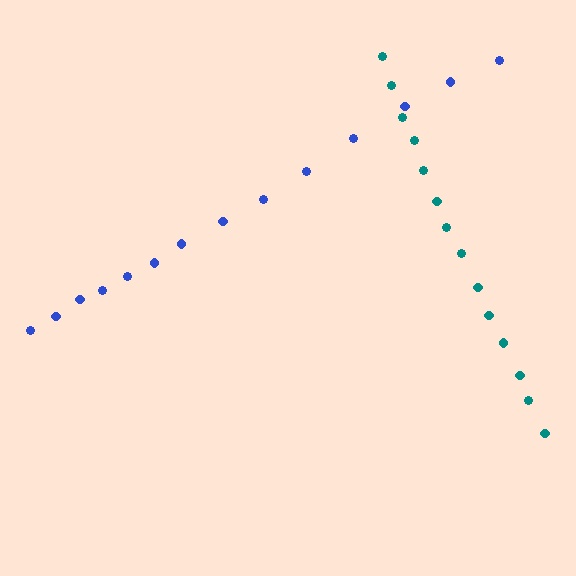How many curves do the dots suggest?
There are 2 distinct paths.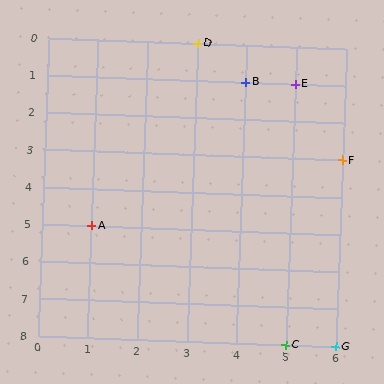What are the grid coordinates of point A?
Point A is at grid coordinates (1, 5).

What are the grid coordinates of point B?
Point B is at grid coordinates (4, 1).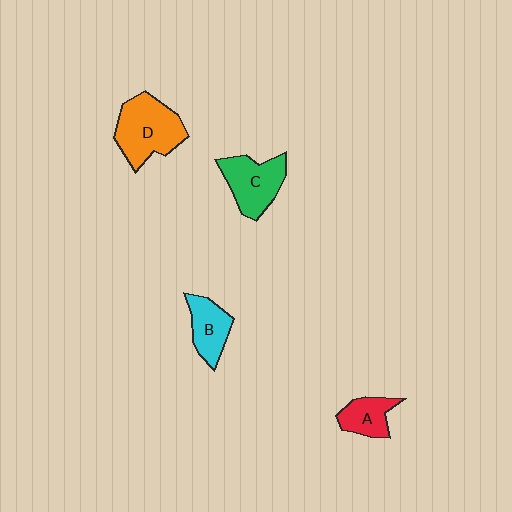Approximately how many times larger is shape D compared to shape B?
Approximately 1.7 times.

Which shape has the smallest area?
Shape A (red).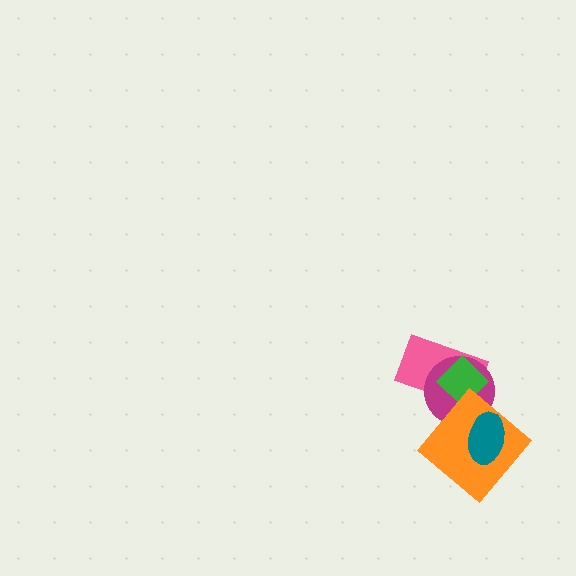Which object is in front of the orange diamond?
The teal ellipse is in front of the orange diamond.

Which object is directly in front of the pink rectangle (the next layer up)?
The magenta circle is directly in front of the pink rectangle.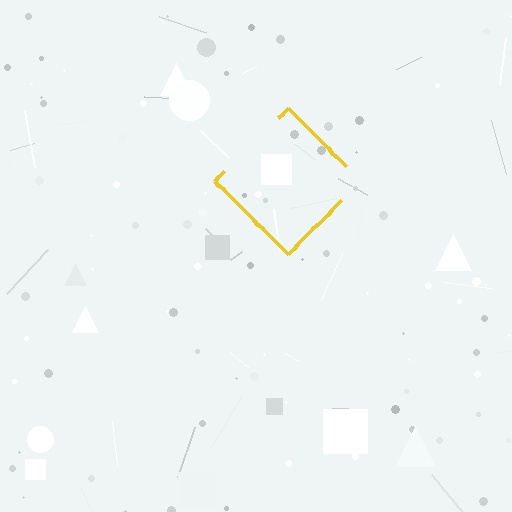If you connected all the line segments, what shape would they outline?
They would outline a diamond.